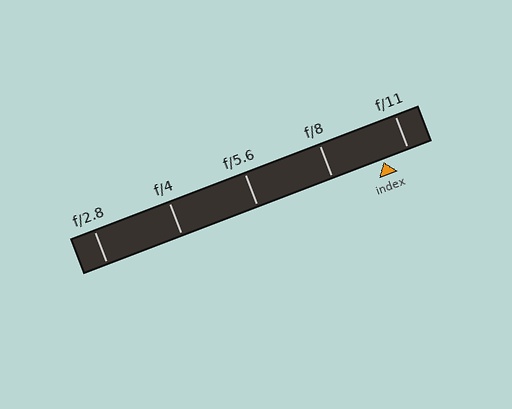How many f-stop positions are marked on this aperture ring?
There are 5 f-stop positions marked.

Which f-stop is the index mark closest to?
The index mark is closest to f/11.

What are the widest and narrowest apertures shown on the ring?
The widest aperture shown is f/2.8 and the narrowest is f/11.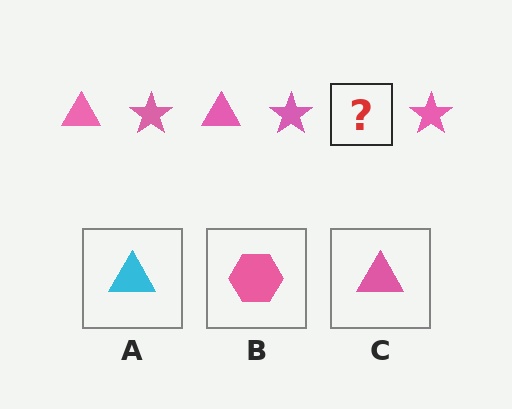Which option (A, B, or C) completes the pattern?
C.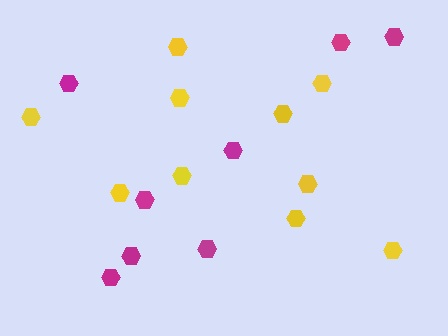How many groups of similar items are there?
There are 2 groups: one group of yellow hexagons (10) and one group of magenta hexagons (8).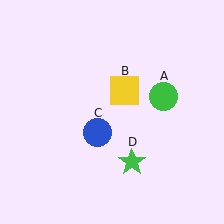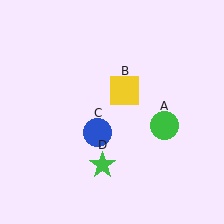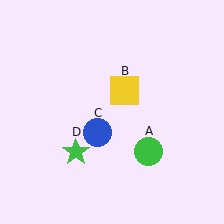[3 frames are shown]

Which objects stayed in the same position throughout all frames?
Yellow square (object B) and blue circle (object C) remained stationary.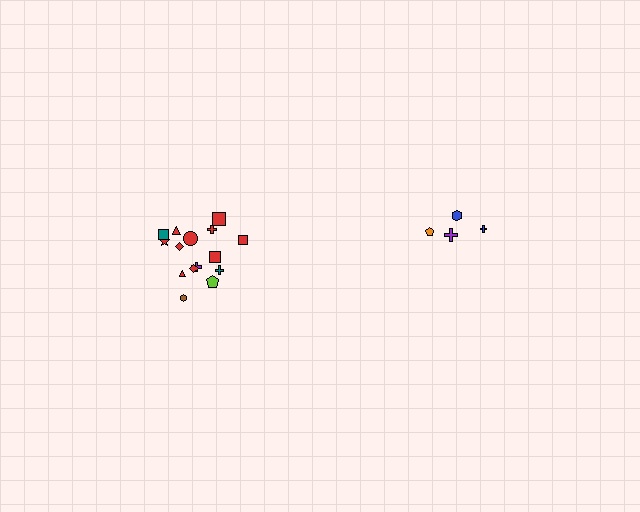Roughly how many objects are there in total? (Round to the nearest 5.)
Roughly 20 objects in total.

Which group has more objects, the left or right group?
The left group.